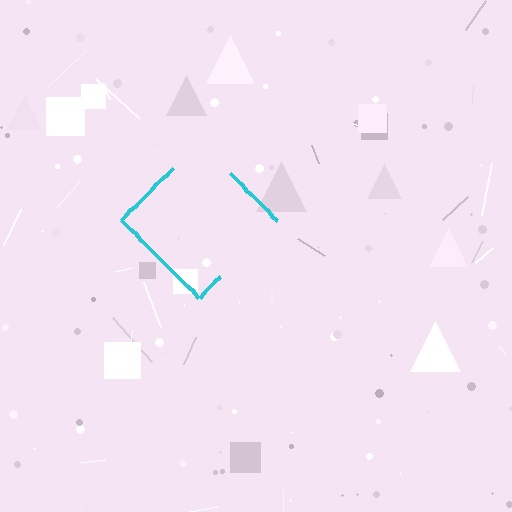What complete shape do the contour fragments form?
The contour fragments form a diamond.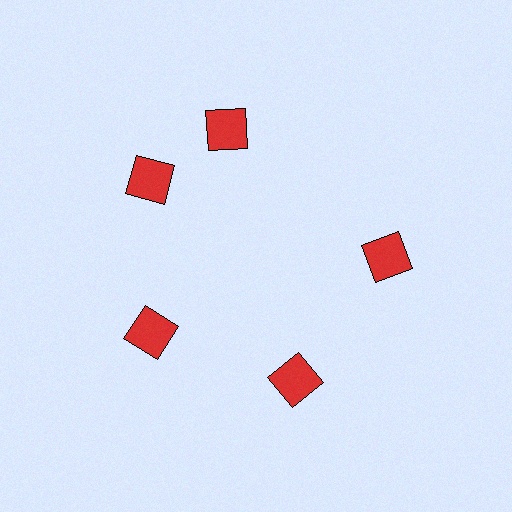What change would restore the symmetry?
The symmetry would be restored by rotating it back into even spacing with its neighbors so that all 5 squares sit at equal angles and equal distance from the center.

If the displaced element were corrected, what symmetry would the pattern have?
It would have 5-fold rotational symmetry — the pattern would map onto itself every 72 degrees.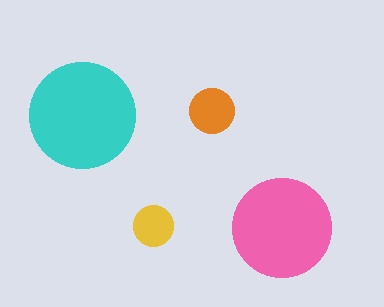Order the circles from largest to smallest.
the cyan one, the pink one, the orange one, the yellow one.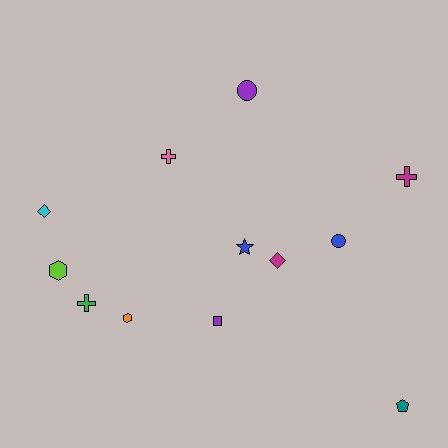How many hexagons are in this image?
There are 2 hexagons.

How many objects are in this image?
There are 12 objects.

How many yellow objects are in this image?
There are no yellow objects.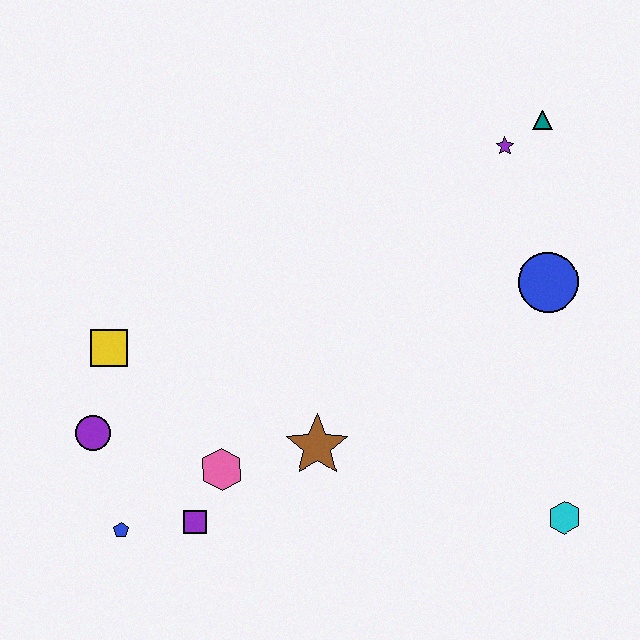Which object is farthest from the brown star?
The teal triangle is farthest from the brown star.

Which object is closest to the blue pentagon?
The purple square is closest to the blue pentagon.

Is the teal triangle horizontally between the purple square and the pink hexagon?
No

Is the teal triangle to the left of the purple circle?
No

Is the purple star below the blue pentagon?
No